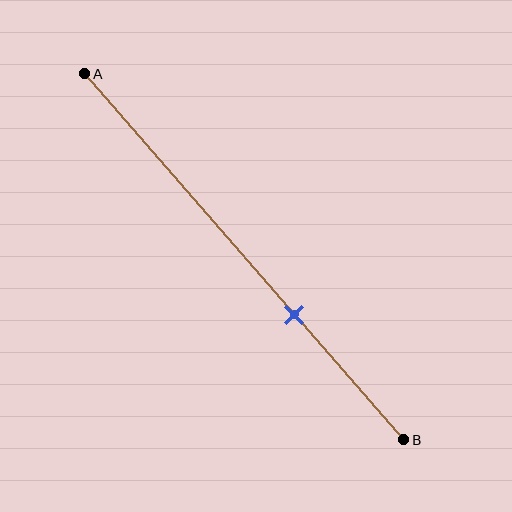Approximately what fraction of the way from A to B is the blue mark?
The blue mark is approximately 65% of the way from A to B.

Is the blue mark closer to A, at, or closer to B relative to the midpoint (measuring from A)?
The blue mark is closer to point B than the midpoint of segment AB.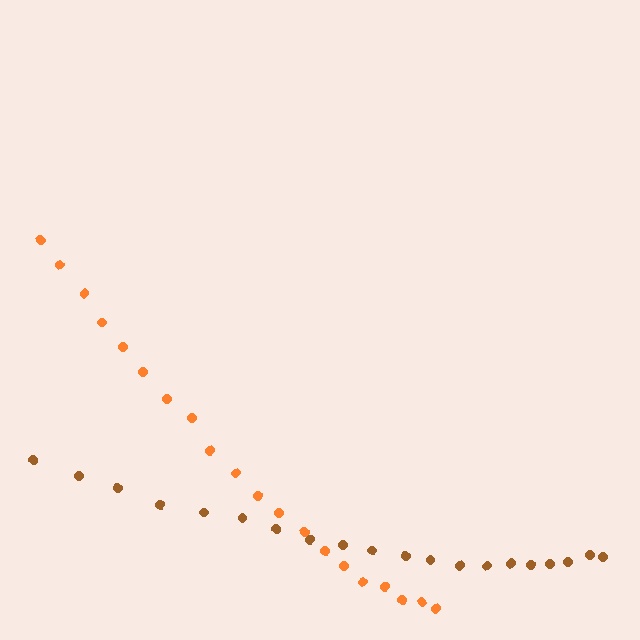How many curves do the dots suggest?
There are 2 distinct paths.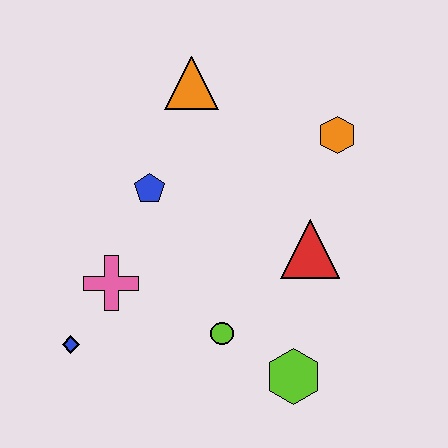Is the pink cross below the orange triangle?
Yes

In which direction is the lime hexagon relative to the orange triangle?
The lime hexagon is below the orange triangle.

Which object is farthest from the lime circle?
The orange triangle is farthest from the lime circle.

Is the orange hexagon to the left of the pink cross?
No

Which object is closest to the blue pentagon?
The pink cross is closest to the blue pentagon.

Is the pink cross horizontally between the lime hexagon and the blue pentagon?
No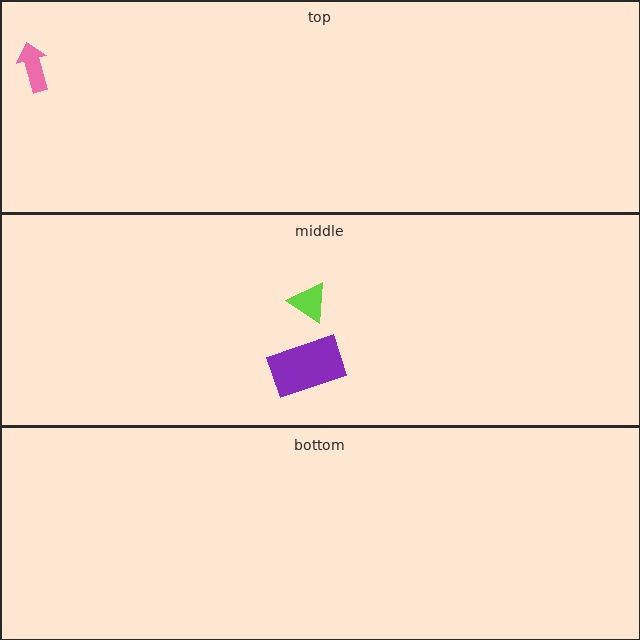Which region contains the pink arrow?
The top region.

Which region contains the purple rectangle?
The middle region.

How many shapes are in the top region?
1.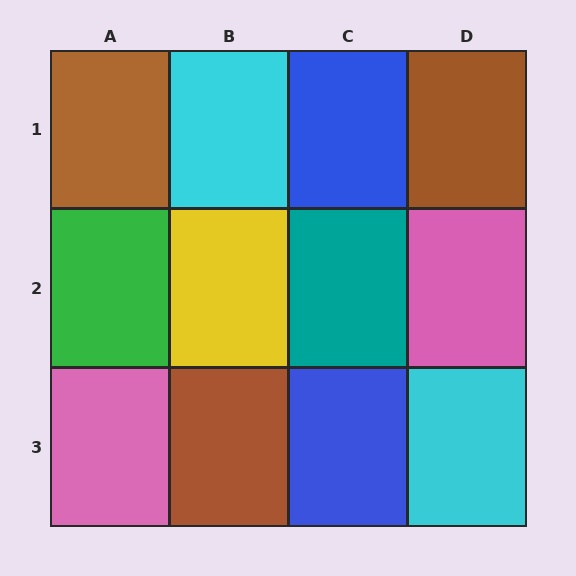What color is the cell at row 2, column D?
Pink.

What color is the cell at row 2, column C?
Teal.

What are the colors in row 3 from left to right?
Pink, brown, blue, cyan.